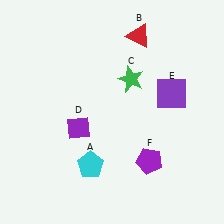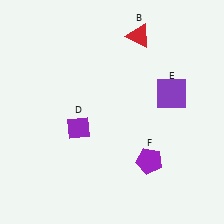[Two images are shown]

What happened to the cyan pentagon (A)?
The cyan pentagon (A) was removed in Image 2. It was in the bottom-left area of Image 1.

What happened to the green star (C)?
The green star (C) was removed in Image 2. It was in the top-right area of Image 1.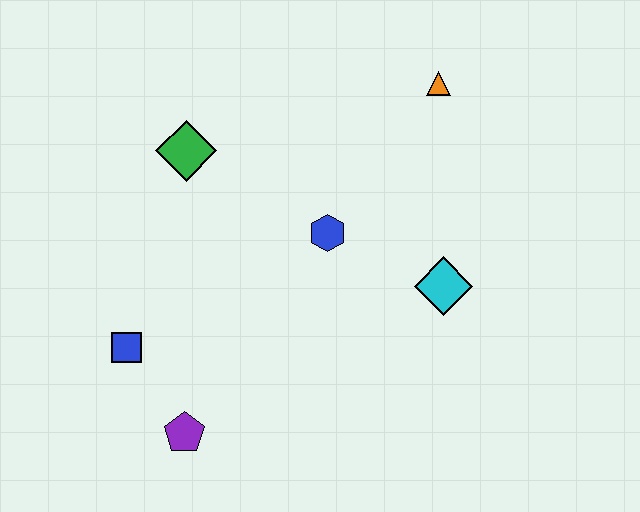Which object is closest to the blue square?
The purple pentagon is closest to the blue square.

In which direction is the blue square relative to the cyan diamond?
The blue square is to the left of the cyan diamond.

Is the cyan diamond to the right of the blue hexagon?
Yes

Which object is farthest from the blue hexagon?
The purple pentagon is farthest from the blue hexagon.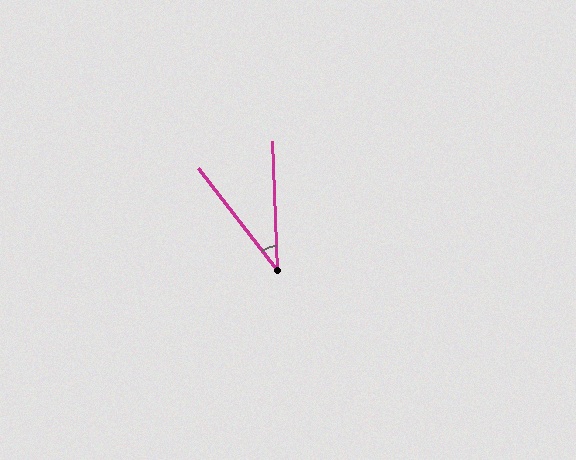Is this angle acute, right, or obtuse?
It is acute.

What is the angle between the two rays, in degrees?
Approximately 36 degrees.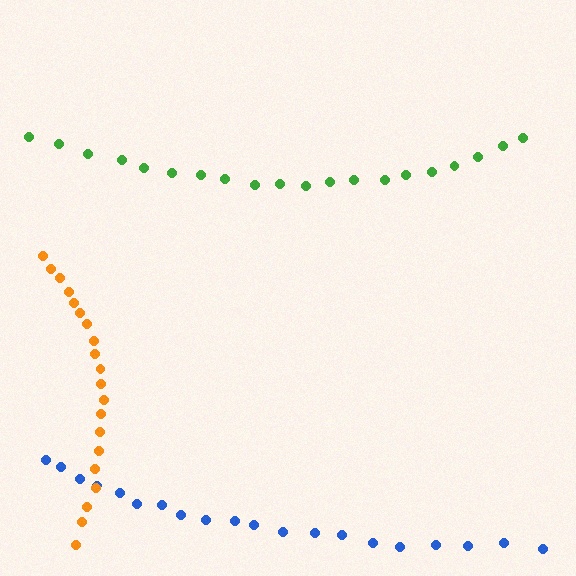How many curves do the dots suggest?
There are 3 distinct paths.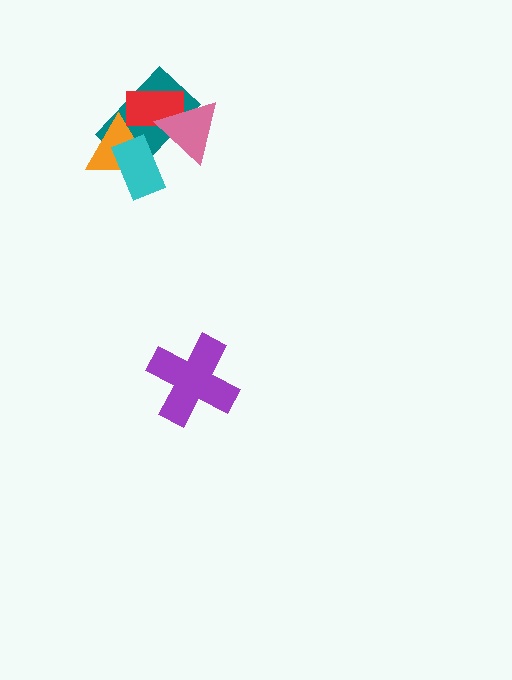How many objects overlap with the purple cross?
0 objects overlap with the purple cross.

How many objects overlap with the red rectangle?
3 objects overlap with the red rectangle.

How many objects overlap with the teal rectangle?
4 objects overlap with the teal rectangle.